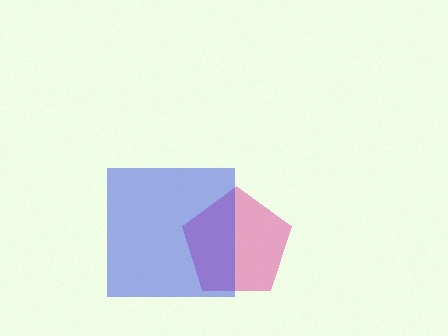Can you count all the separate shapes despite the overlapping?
Yes, there are 2 separate shapes.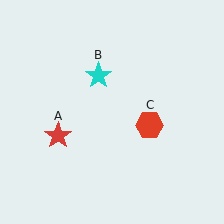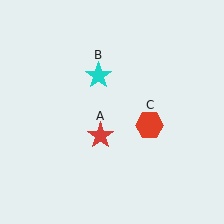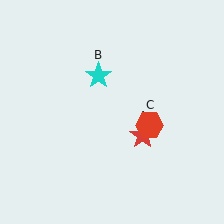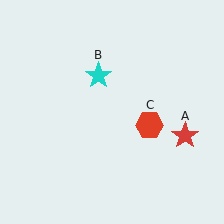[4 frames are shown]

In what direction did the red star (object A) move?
The red star (object A) moved right.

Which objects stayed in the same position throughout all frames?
Cyan star (object B) and red hexagon (object C) remained stationary.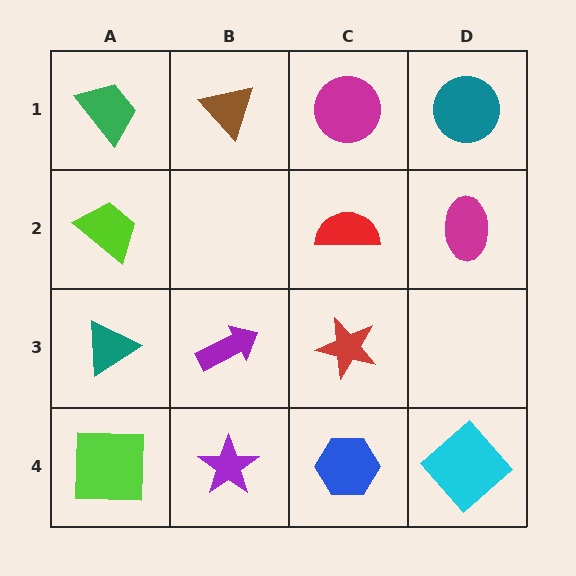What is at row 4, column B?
A purple star.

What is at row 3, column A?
A teal triangle.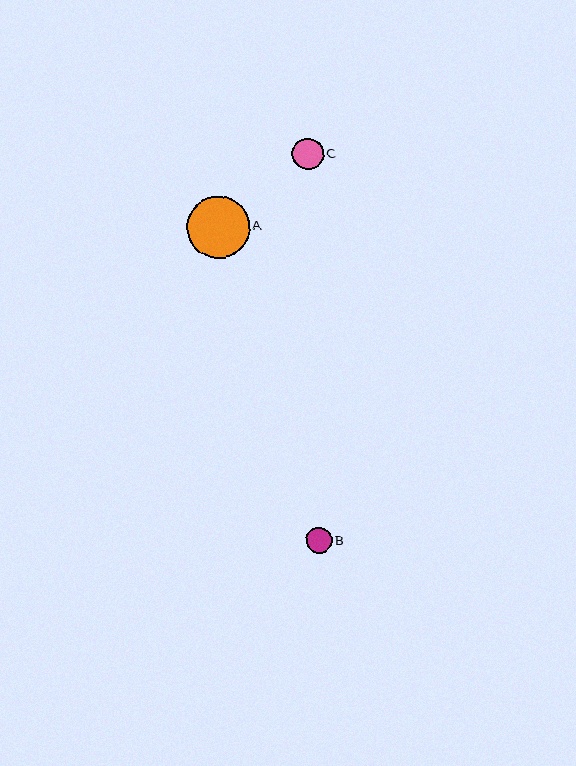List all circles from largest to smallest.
From largest to smallest: A, C, B.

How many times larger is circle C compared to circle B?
Circle C is approximately 1.2 times the size of circle B.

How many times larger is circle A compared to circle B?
Circle A is approximately 2.4 times the size of circle B.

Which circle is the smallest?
Circle B is the smallest with a size of approximately 26 pixels.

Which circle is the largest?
Circle A is the largest with a size of approximately 63 pixels.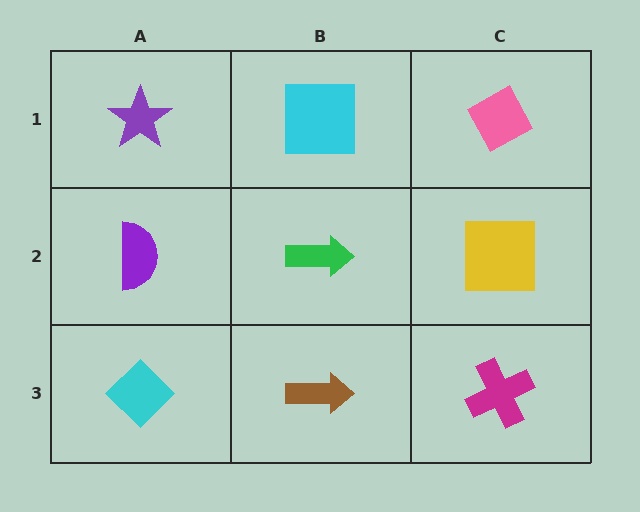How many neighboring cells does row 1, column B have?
3.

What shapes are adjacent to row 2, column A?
A purple star (row 1, column A), a cyan diamond (row 3, column A), a green arrow (row 2, column B).